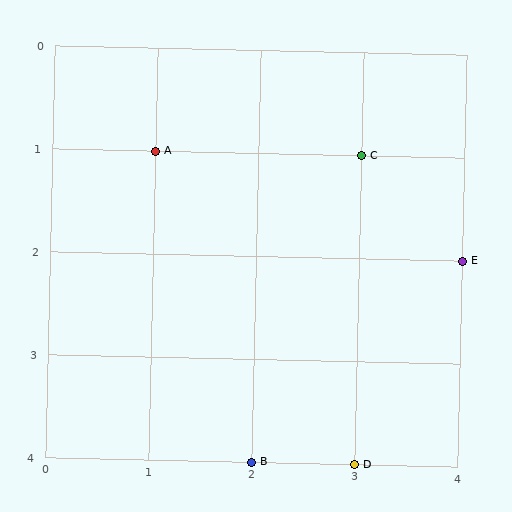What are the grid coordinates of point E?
Point E is at grid coordinates (4, 2).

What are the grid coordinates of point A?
Point A is at grid coordinates (1, 1).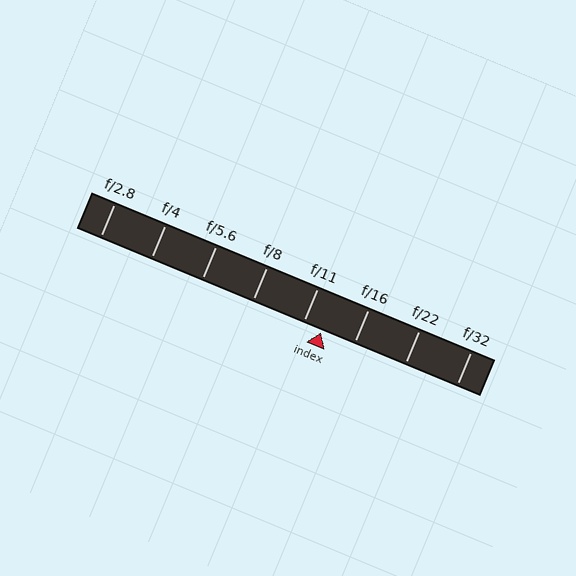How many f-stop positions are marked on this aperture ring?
There are 8 f-stop positions marked.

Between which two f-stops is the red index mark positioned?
The index mark is between f/11 and f/16.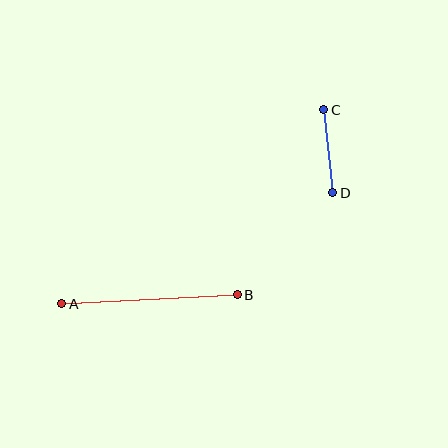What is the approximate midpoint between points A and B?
The midpoint is at approximately (150, 299) pixels.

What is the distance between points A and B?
The distance is approximately 176 pixels.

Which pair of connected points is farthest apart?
Points A and B are farthest apart.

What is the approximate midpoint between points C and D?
The midpoint is at approximately (328, 151) pixels.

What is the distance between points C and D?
The distance is approximately 84 pixels.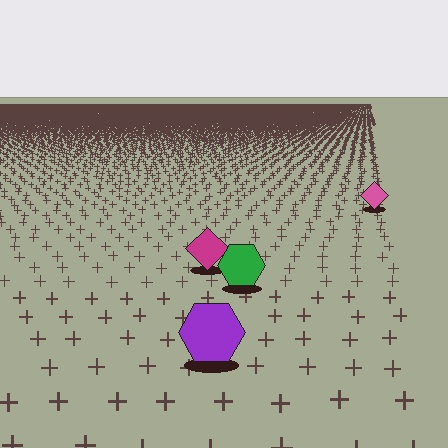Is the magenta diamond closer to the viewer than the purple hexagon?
No. The purple hexagon is closer — you can tell from the texture gradient: the ground texture is coarser near it.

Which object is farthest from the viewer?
The pink diamond is farthest from the viewer. It appears smaller and the ground texture around it is denser.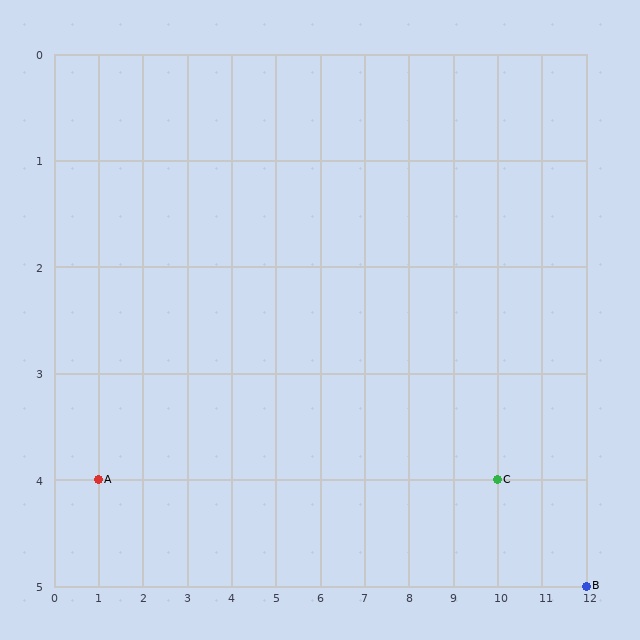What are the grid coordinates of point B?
Point B is at grid coordinates (12, 5).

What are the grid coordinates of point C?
Point C is at grid coordinates (10, 4).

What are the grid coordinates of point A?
Point A is at grid coordinates (1, 4).